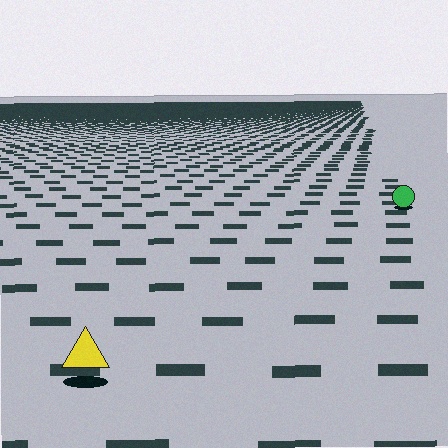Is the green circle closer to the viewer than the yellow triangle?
No. The yellow triangle is closer — you can tell from the texture gradient: the ground texture is coarser near it.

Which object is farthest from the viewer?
The green circle is farthest from the viewer. It appears smaller and the ground texture around it is denser.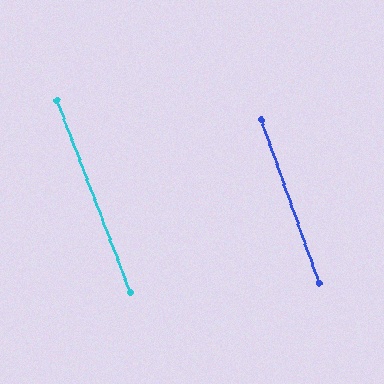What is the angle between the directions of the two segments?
Approximately 1 degree.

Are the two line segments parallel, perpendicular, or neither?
Parallel — their directions differ by only 1.2°.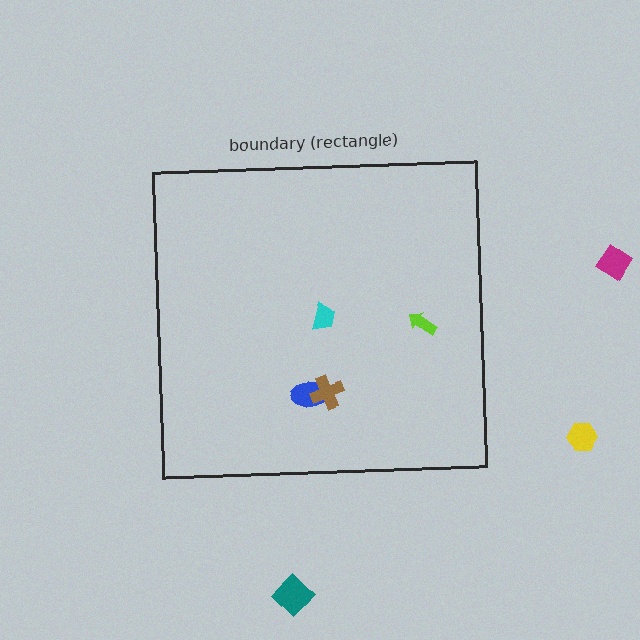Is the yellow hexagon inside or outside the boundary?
Outside.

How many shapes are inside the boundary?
4 inside, 3 outside.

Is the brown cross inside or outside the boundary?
Inside.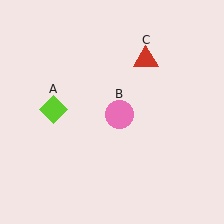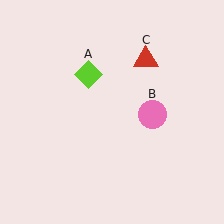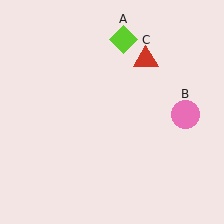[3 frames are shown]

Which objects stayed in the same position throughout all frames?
Red triangle (object C) remained stationary.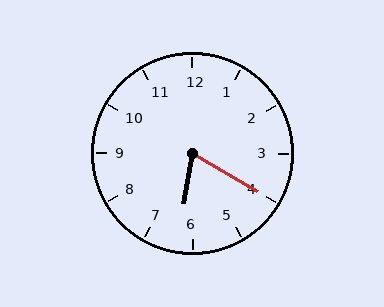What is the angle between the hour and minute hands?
Approximately 70 degrees.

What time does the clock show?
6:20.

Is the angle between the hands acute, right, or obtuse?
It is acute.